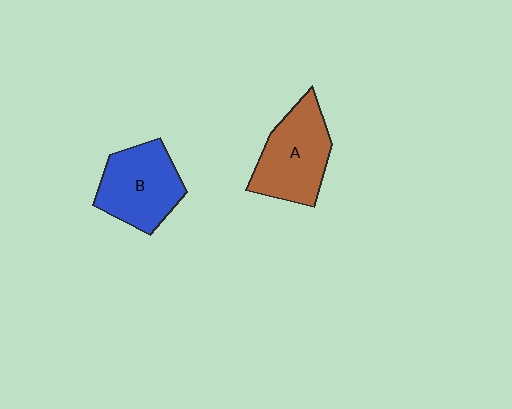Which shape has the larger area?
Shape A (brown).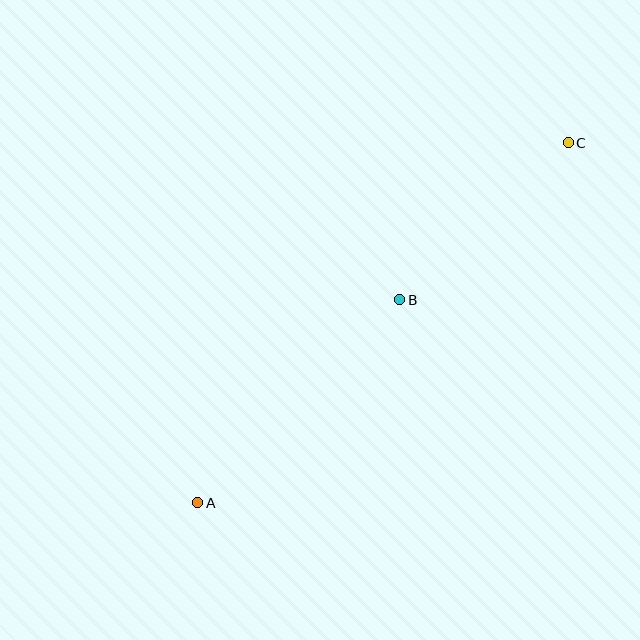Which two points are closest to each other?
Points B and C are closest to each other.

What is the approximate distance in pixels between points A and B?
The distance between A and B is approximately 286 pixels.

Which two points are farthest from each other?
Points A and C are farthest from each other.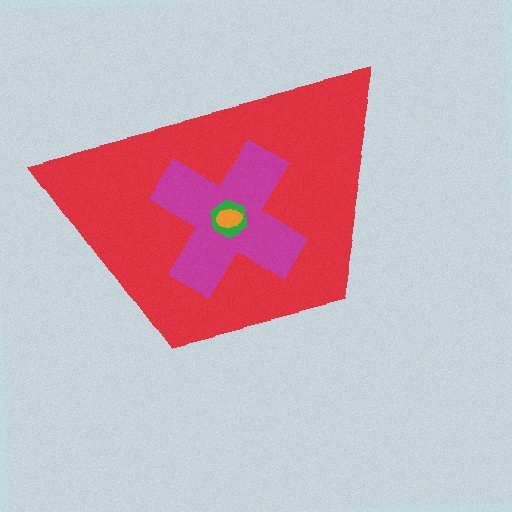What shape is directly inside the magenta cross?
The green hexagon.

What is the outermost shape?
The red trapezoid.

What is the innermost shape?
The orange ellipse.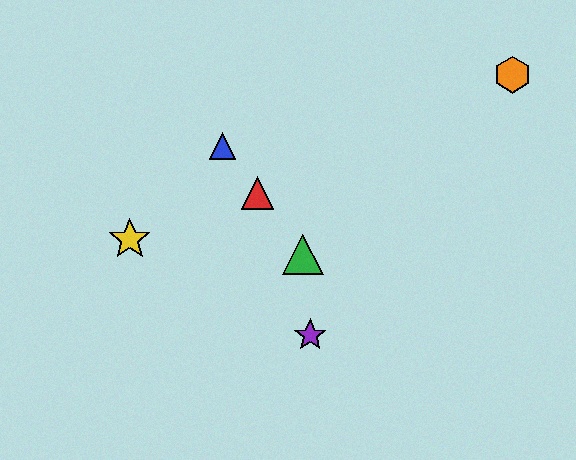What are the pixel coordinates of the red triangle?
The red triangle is at (257, 193).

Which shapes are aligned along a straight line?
The red triangle, the blue triangle, the green triangle are aligned along a straight line.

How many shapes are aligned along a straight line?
3 shapes (the red triangle, the blue triangle, the green triangle) are aligned along a straight line.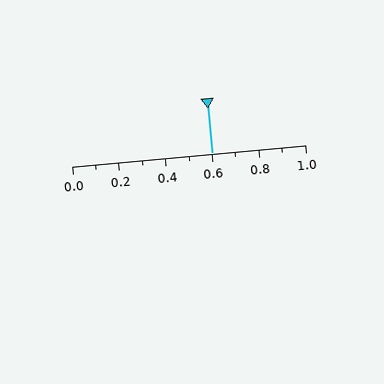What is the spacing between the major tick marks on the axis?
The major ticks are spaced 0.2 apart.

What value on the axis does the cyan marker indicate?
The marker indicates approximately 0.6.